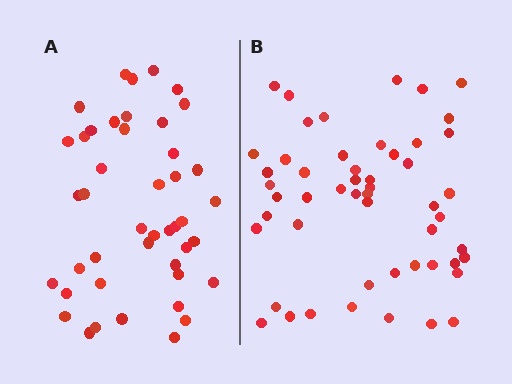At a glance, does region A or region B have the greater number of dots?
Region B (the right region) has more dots.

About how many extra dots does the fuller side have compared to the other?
Region B has roughly 8 or so more dots than region A.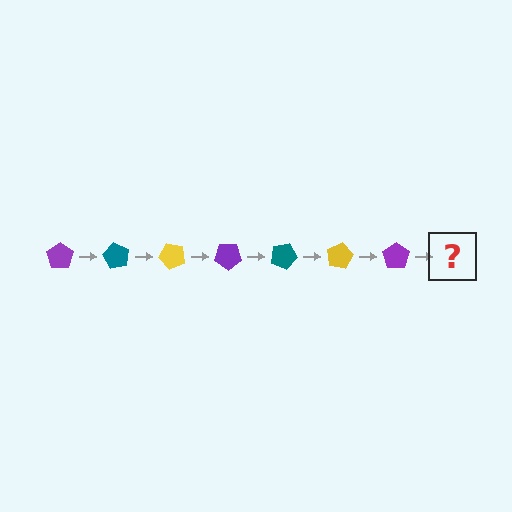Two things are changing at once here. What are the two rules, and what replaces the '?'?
The two rules are that it rotates 60 degrees each step and the color cycles through purple, teal, and yellow. The '?' should be a teal pentagon, rotated 420 degrees from the start.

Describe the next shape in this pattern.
It should be a teal pentagon, rotated 420 degrees from the start.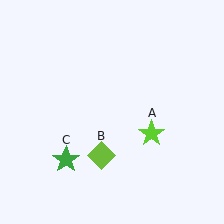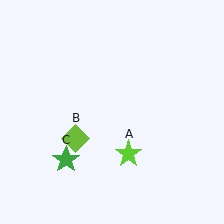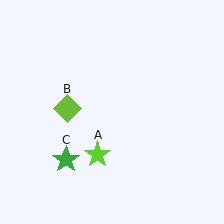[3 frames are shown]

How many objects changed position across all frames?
2 objects changed position: lime star (object A), lime diamond (object B).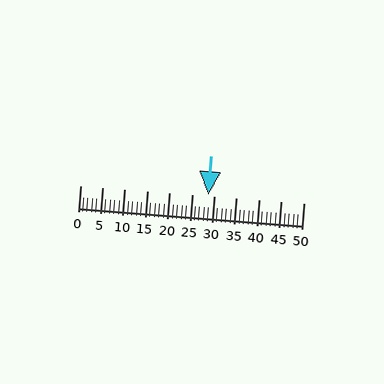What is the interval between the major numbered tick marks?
The major tick marks are spaced 5 units apart.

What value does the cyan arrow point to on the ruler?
The cyan arrow points to approximately 29.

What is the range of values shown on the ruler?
The ruler shows values from 0 to 50.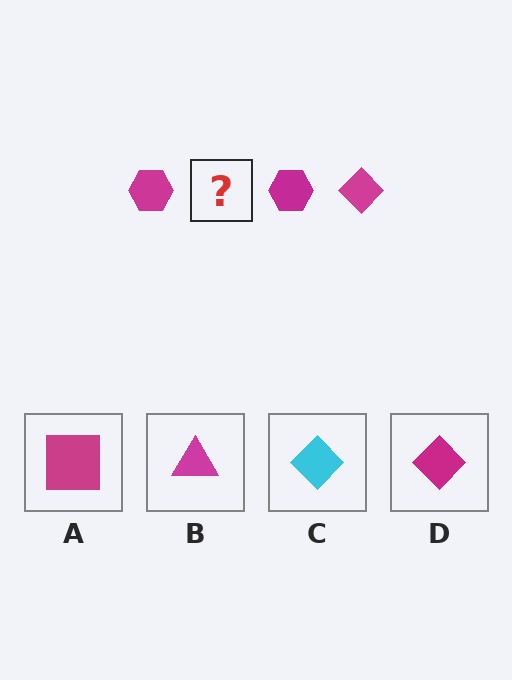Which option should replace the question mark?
Option D.